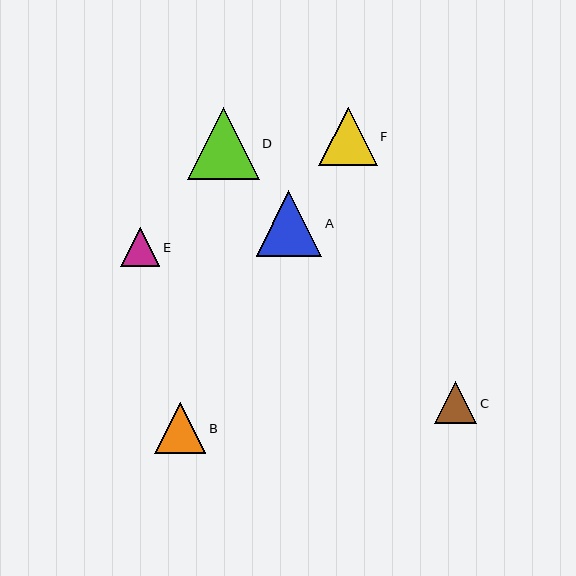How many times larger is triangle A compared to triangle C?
Triangle A is approximately 1.6 times the size of triangle C.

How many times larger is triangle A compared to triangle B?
Triangle A is approximately 1.3 times the size of triangle B.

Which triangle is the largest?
Triangle D is the largest with a size of approximately 72 pixels.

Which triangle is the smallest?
Triangle E is the smallest with a size of approximately 40 pixels.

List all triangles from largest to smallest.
From largest to smallest: D, A, F, B, C, E.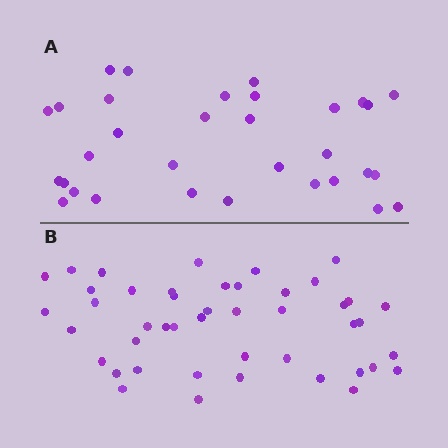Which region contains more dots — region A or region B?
Region B (the bottom region) has more dots.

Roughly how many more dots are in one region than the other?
Region B has approximately 15 more dots than region A.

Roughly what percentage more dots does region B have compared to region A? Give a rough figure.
About 40% more.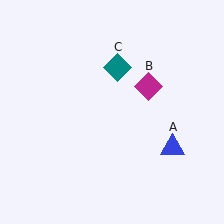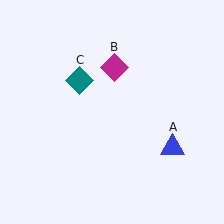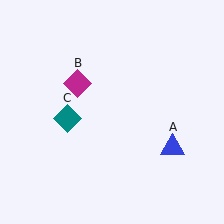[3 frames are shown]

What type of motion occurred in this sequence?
The magenta diamond (object B), teal diamond (object C) rotated counterclockwise around the center of the scene.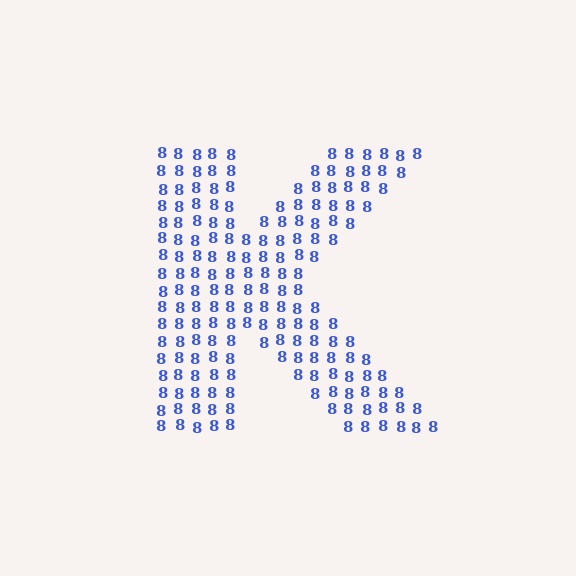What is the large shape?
The large shape is the letter K.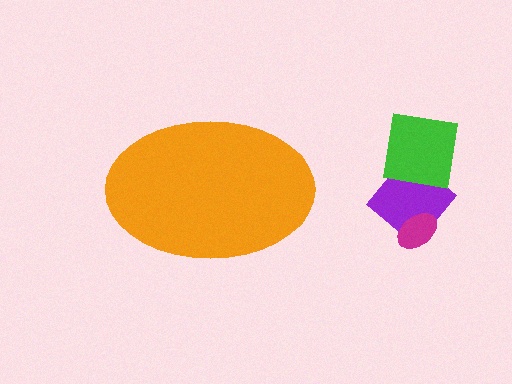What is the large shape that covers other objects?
An orange ellipse.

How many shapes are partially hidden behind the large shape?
0 shapes are partially hidden.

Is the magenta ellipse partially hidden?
No, the magenta ellipse is fully visible.